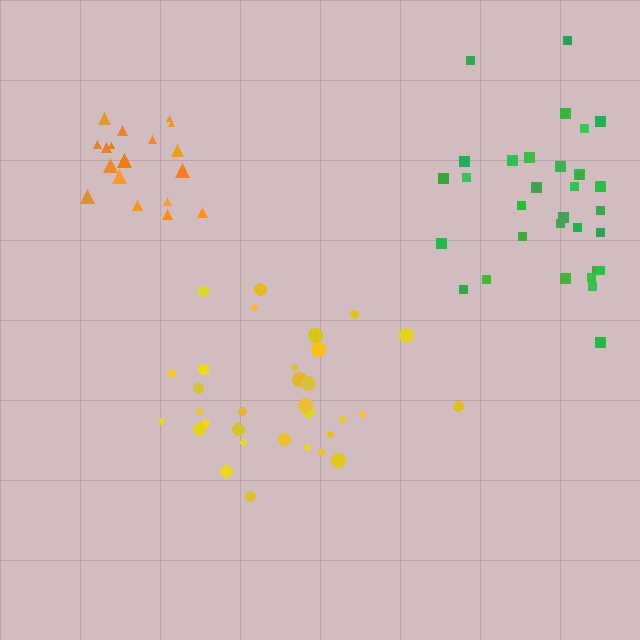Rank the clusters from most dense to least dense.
orange, yellow, green.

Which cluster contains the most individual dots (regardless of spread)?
Green (32).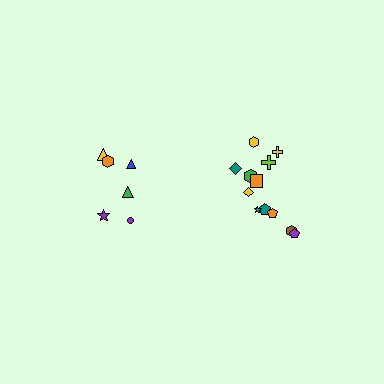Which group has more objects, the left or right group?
The right group.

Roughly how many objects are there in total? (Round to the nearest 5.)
Roughly 20 objects in total.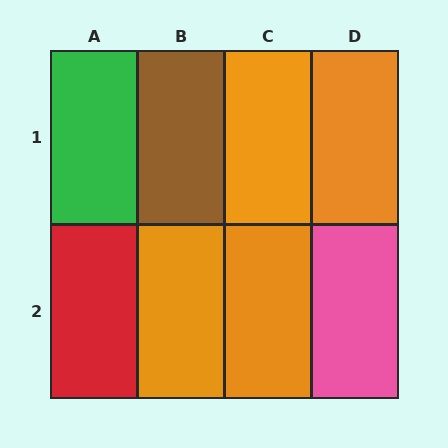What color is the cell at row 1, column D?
Orange.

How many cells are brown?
1 cell is brown.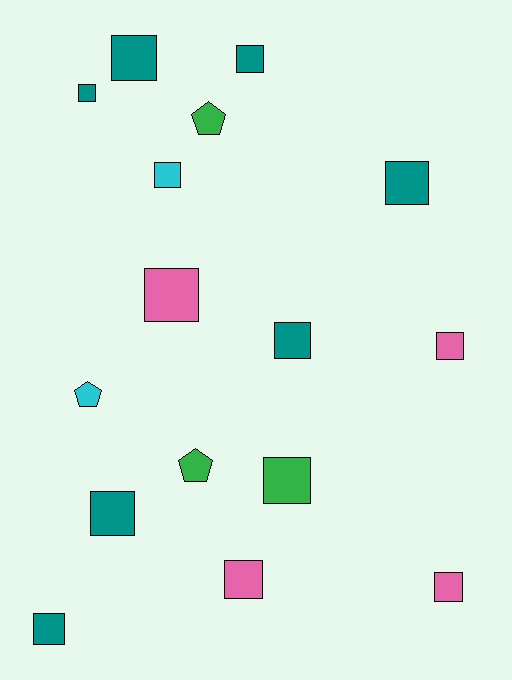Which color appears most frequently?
Teal, with 7 objects.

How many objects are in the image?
There are 16 objects.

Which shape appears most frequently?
Square, with 13 objects.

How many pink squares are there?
There are 4 pink squares.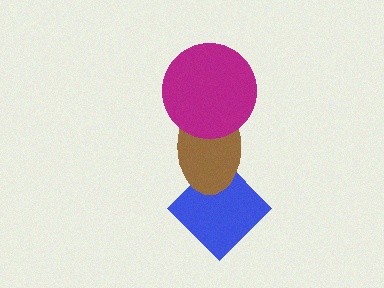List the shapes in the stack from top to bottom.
From top to bottom: the magenta circle, the brown ellipse, the blue diamond.